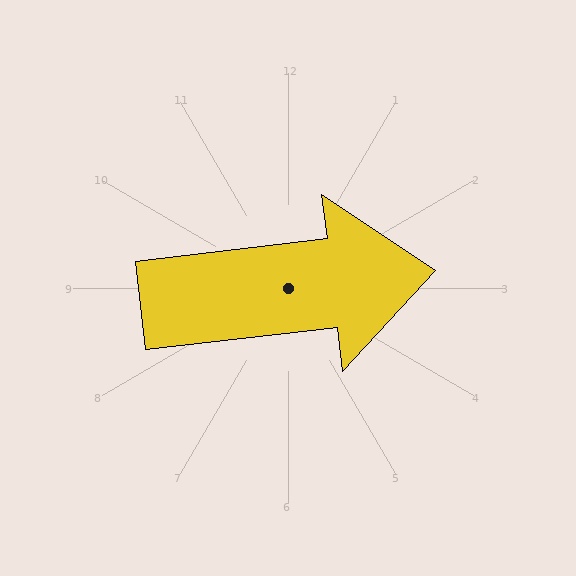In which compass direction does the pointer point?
East.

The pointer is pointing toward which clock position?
Roughly 3 o'clock.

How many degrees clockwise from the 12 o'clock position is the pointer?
Approximately 83 degrees.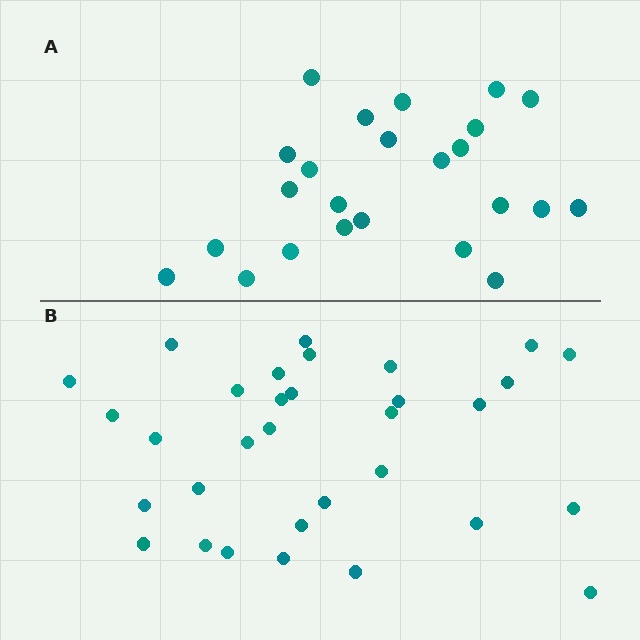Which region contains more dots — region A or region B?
Region B (the bottom region) has more dots.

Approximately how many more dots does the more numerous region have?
Region B has roughly 8 or so more dots than region A.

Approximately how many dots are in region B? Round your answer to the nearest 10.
About 30 dots. (The exact count is 32, which rounds to 30.)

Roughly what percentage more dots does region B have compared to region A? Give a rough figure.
About 35% more.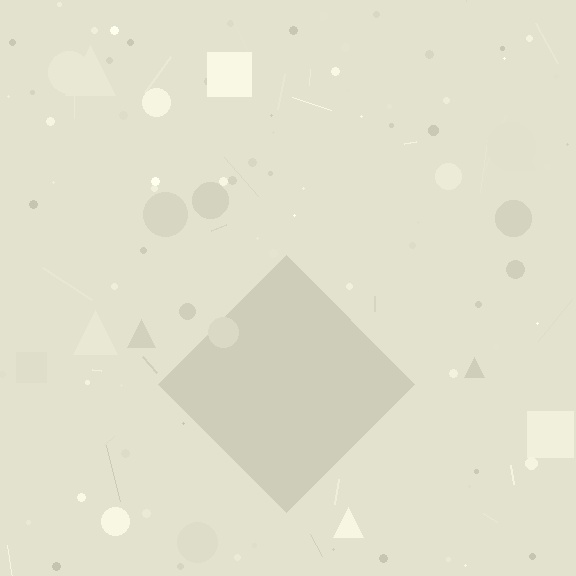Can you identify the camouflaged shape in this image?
The camouflaged shape is a diamond.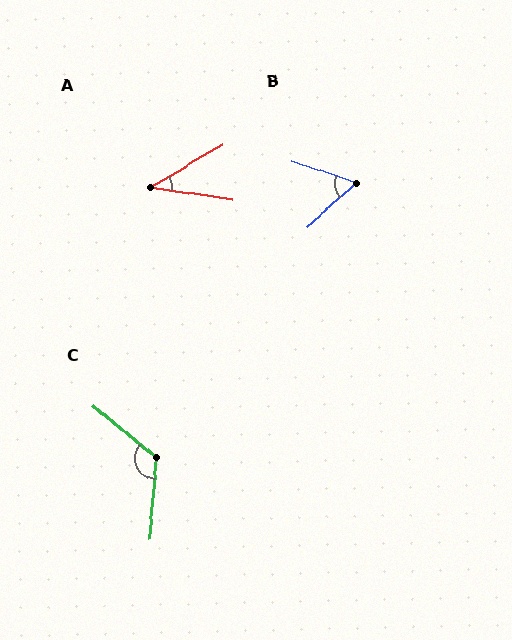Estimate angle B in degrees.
Approximately 60 degrees.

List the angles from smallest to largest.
A (39°), B (60°), C (125°).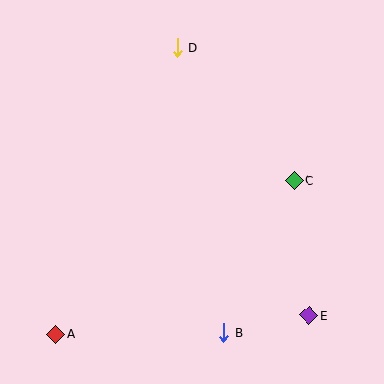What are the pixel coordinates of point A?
Point A is at (55, 335).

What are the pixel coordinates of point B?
Point B is at (224, 333).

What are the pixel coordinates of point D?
Point D is at (178, 48).